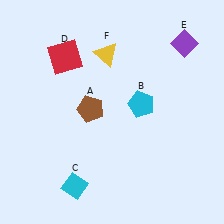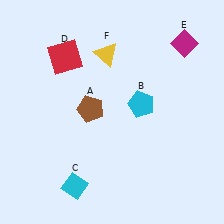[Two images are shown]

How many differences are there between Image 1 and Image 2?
There is 1 difference between the two images.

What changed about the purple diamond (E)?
In Image 1, E is purple. In Image 2, it changed to magenta.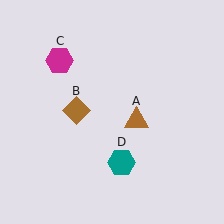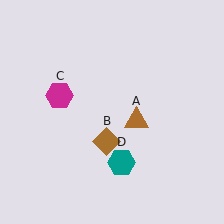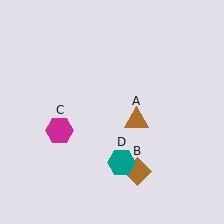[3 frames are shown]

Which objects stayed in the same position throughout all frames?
Brown triangle (object A) and teal hexagon (object D) remained stationary.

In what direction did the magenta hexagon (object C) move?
The magenta hexagon (object C) moved down.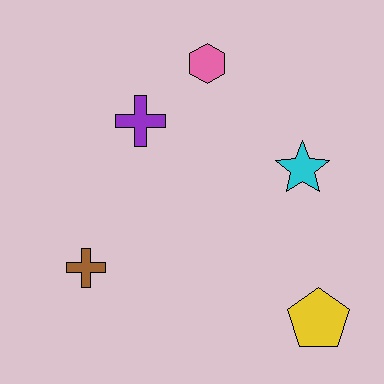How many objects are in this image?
There are 5 objects.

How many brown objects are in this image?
There is 1 brown object.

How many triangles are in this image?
There are no triangles.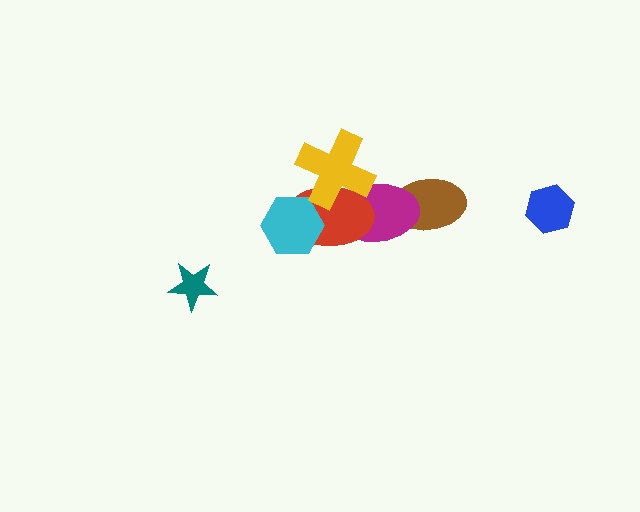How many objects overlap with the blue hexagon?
0 objects overlap with the blue hexagon.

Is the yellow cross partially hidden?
No, no other shape covers it.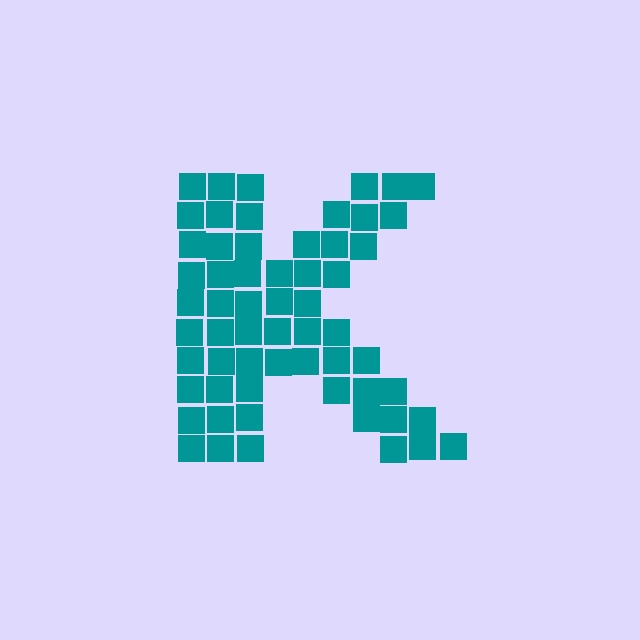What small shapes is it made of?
It is made of small squares.